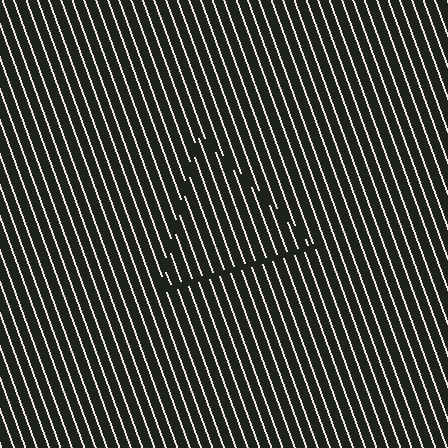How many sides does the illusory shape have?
3 sides — the line-ends trace a triangle.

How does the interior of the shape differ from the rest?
The interior of the shape contains the same grating, shifted by half a period — the contour is defined by the phase discontinuity where line-ends from the inner and outer gratings abut.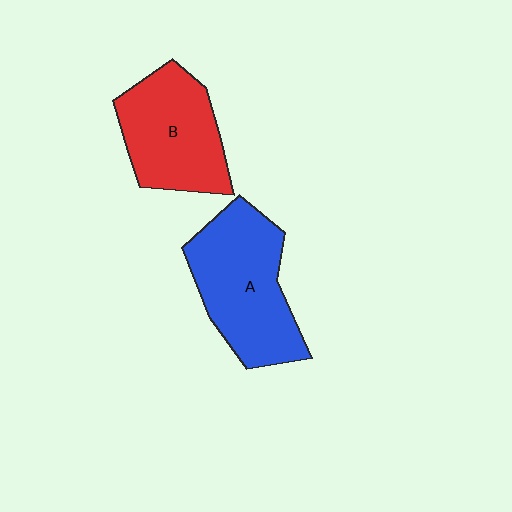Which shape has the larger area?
Shape A (blue).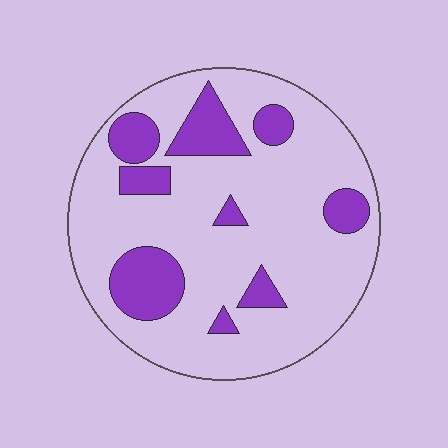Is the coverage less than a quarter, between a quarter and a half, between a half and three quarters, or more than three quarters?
Less than a quarter.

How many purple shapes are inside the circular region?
9.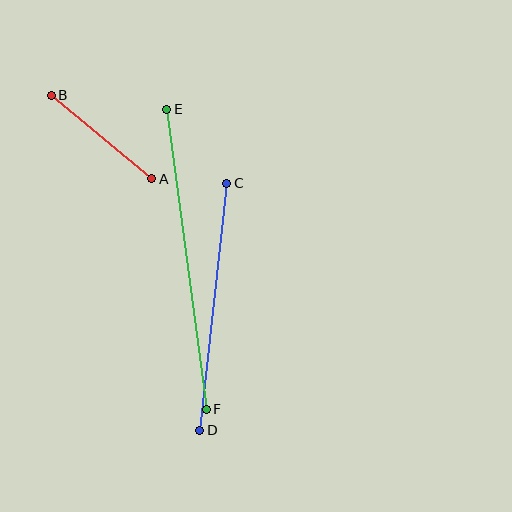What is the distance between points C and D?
The distance is approximately 249 pixels.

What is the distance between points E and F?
The distance is approximately 303 pixels.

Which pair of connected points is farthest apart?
Points E and F are farthest apart.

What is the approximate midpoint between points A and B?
The midpoint is at approximately (102, 137) pixels.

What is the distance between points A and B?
The distance is approximately 131 pixels.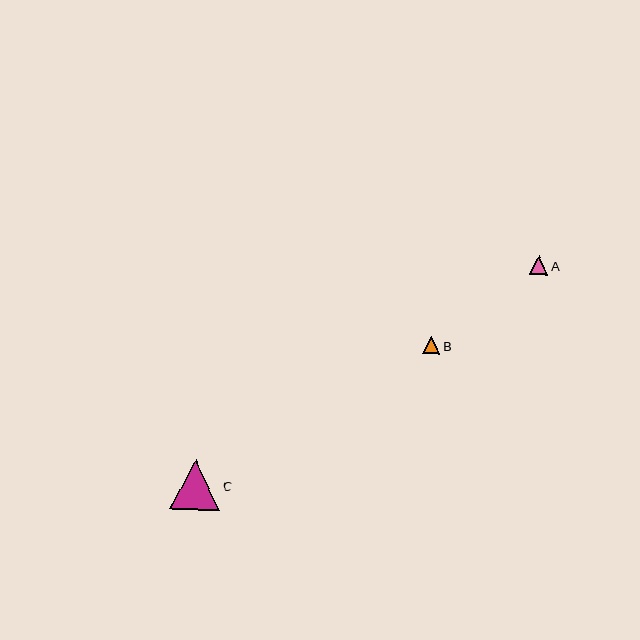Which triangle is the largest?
Triangle C is the largest with a size of approximately 50 pixels.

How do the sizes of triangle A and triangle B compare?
Triangle A and triangle B are approximately the same size.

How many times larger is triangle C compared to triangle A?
Triangle C is approximately 2.7 times the size of triangle A.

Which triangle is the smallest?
Triangle B is the smallest with a size of approximately 18 pixels.